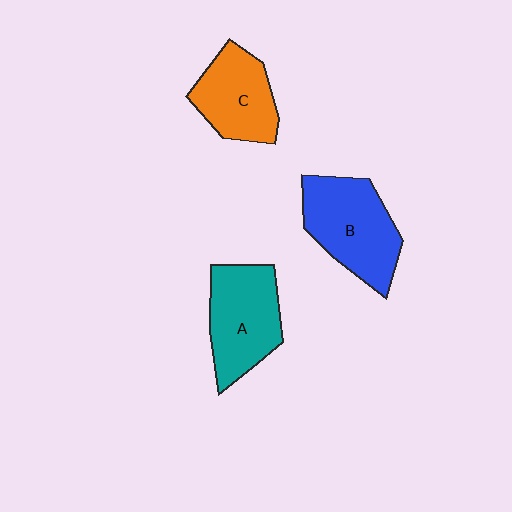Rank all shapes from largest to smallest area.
From largest to smallest: B (blue), A (teal), C (orange).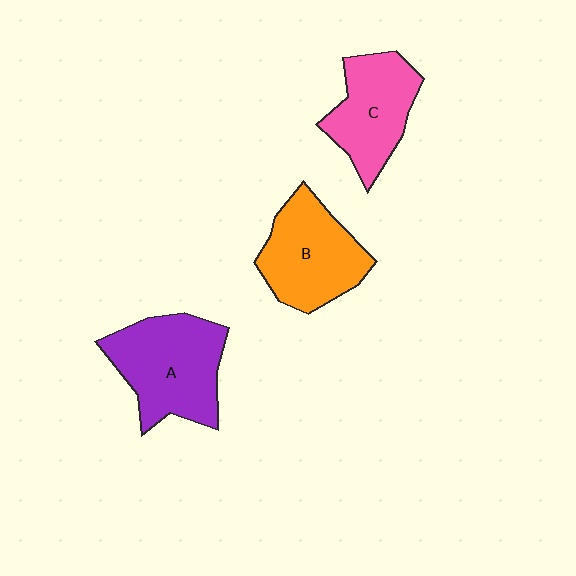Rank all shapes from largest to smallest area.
From largest to smallest: A (purple), B (orange), C (pink).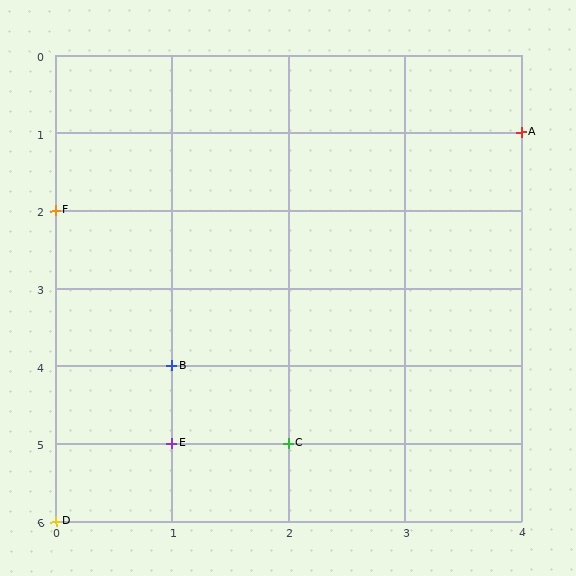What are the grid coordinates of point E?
Point E is at grid coordinates (1, 5).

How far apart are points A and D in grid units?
Points A and D are 4 columns and 5 rows apart (about 6.4 grid units diagonally).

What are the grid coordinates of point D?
Point D is at grid coordinates (0, 6).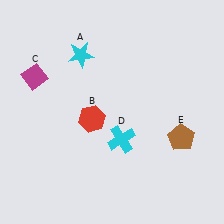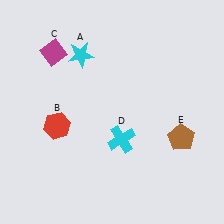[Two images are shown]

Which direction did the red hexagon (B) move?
The red hexagon (B) moved left.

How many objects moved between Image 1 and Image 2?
2 objects moved between the two images.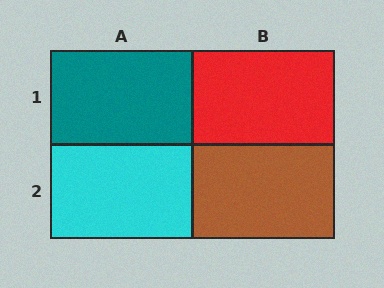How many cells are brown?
1 cell is brown.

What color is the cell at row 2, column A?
Cyan.